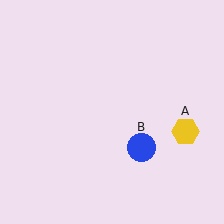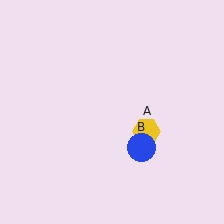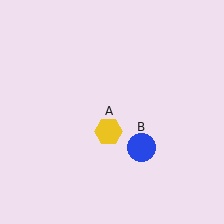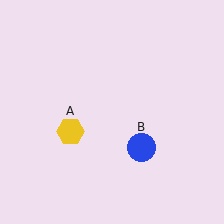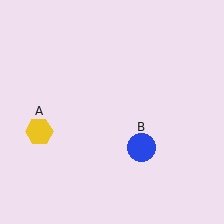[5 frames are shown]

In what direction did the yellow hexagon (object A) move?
The yellow hexagon (object A) moved left.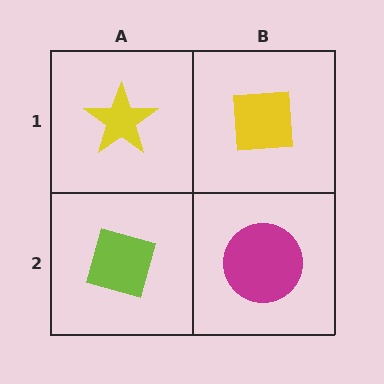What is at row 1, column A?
A yellow star.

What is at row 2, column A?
A lime diamond.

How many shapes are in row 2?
2 shapes.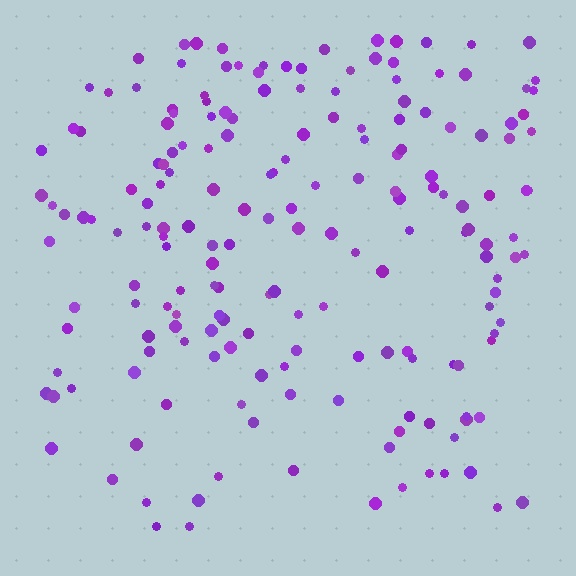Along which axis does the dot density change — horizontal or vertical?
Vertical.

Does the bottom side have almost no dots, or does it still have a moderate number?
Still a moderate number, just noticeably fewer than the top.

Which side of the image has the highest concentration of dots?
The top.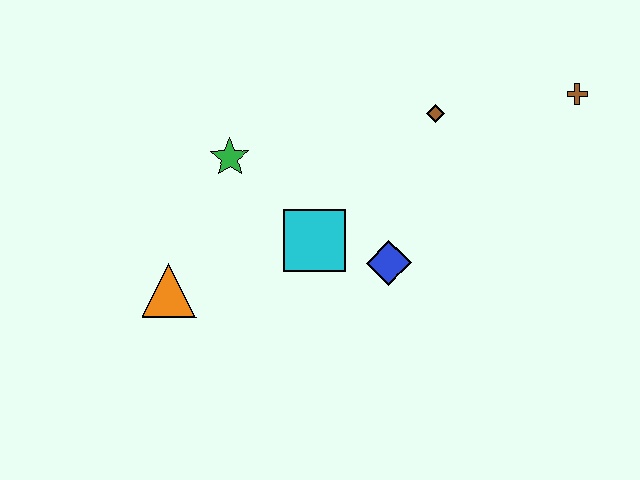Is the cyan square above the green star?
No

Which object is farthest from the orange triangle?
The brown cross is farthest from the orange triangle.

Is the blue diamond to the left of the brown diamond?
Yes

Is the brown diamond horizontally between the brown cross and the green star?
Yes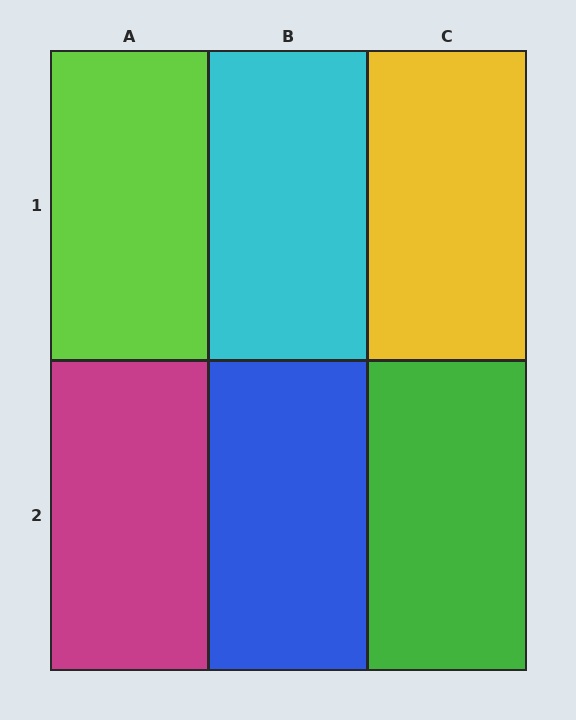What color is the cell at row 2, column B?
Blue.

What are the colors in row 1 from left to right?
Lime, cyan, yellow.